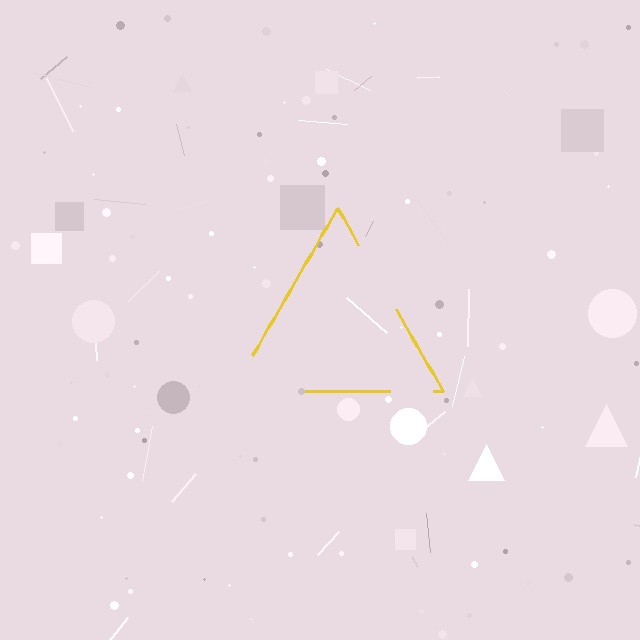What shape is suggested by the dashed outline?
The dashed outline suggests a triangle.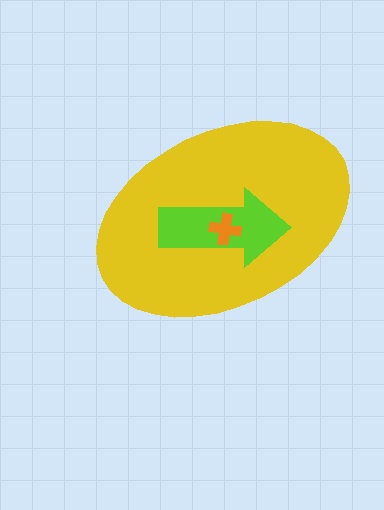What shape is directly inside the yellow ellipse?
The lime arrow.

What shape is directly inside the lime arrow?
The orange cross.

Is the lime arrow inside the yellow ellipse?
Yes.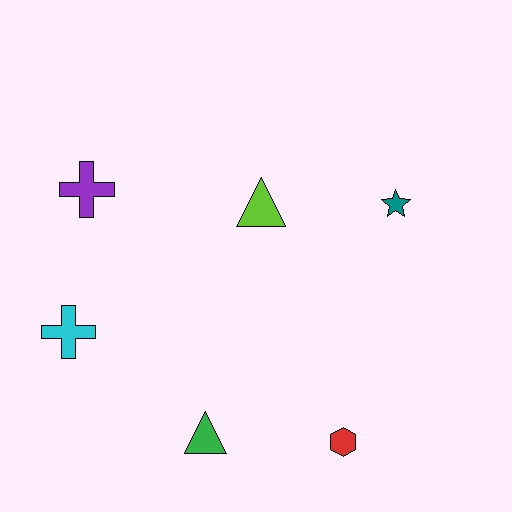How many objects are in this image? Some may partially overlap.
There are 6 objects.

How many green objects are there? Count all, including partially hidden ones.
There is 1 green object.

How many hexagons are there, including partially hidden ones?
There is 1 hexagon.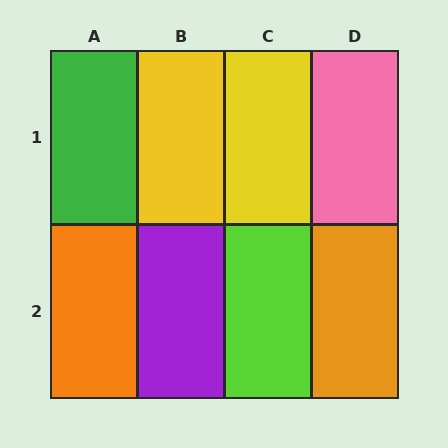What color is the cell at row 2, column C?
Lime.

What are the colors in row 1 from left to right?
Green, yellow, yellow, pink.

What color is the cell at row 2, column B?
Purple.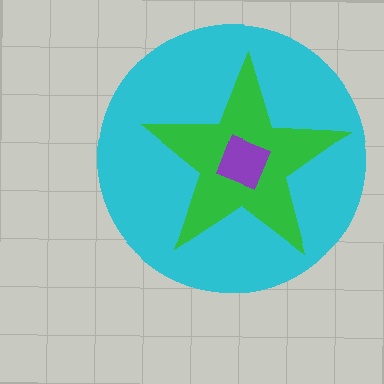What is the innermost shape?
The purple square.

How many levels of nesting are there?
3.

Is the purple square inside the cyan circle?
Yes.